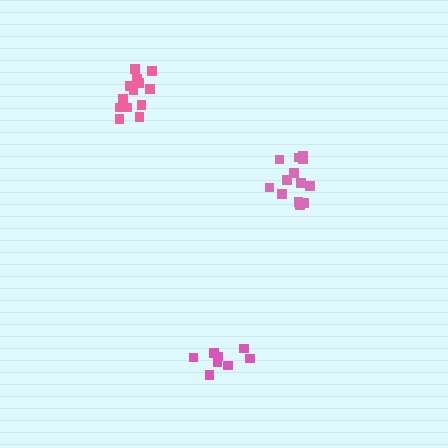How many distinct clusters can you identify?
There are 3 distinct clusters.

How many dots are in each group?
Group 1: 8 dots, Group 2: 13 dots, Group 3: 13 dots (34 total).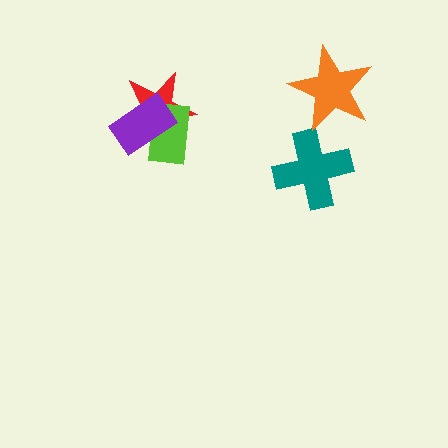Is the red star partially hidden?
Yes, it is partially covered by another shape.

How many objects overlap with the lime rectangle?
2 objects overlap with the lime rectangle.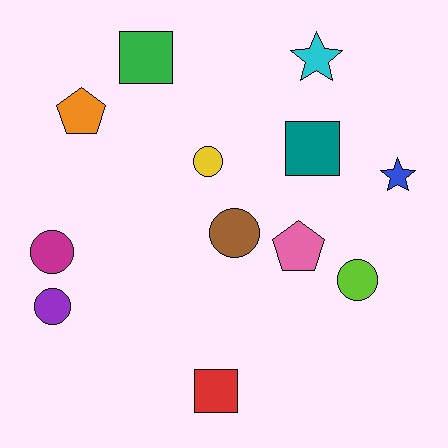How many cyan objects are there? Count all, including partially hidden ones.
There is 1 cyan object.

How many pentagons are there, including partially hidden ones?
There are 2 pentagons.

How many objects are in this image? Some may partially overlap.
There are 12 objects.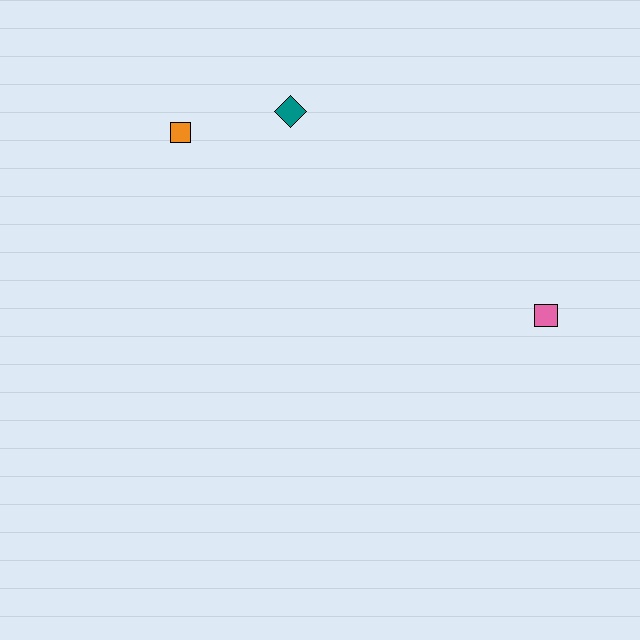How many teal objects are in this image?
There is 1 teal object.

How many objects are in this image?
There are 3 objects.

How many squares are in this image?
There are 2 squares.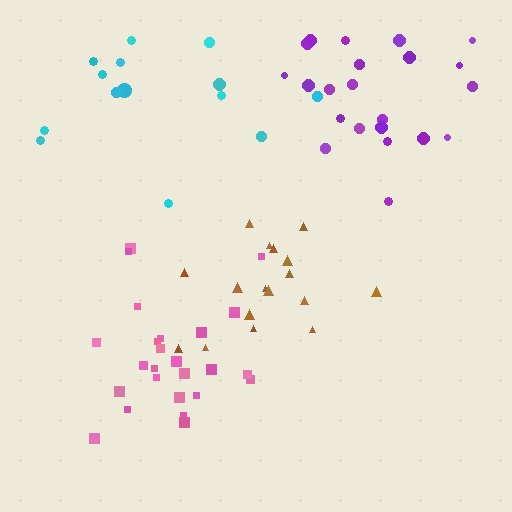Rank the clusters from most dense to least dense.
pink, brown, purple, cyan.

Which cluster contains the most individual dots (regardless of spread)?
Pink (26).